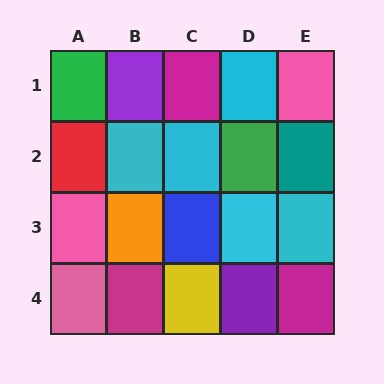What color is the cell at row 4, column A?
Pink.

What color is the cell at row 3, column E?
Cyan.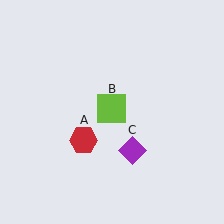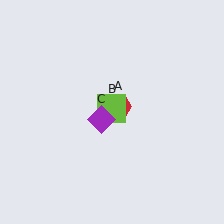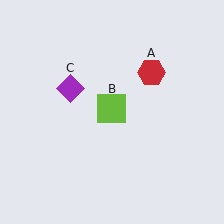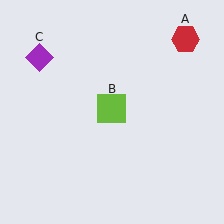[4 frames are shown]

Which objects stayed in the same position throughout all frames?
Lime square (object B) remained stationary.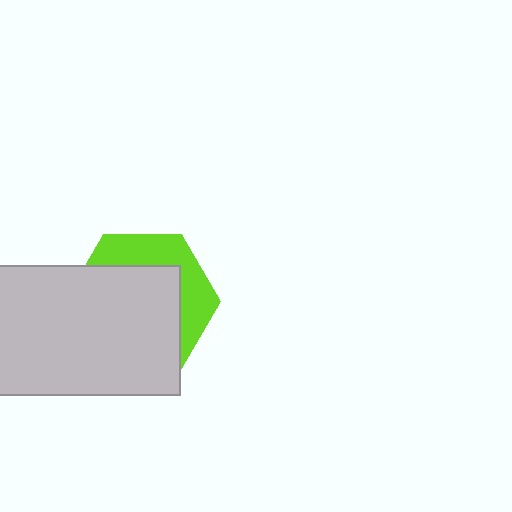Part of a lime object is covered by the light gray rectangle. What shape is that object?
It is a hexagon.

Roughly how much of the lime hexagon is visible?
A small part of it is visible (roughly 34%).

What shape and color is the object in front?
The object in front is a light gray rectangle.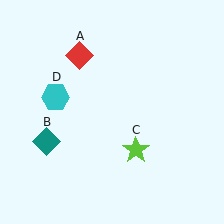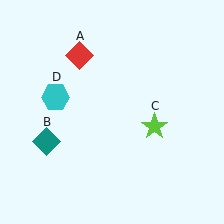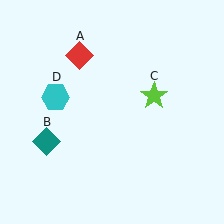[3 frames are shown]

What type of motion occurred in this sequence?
The lime star (object C) rotated counterclockwise around the center of the scene.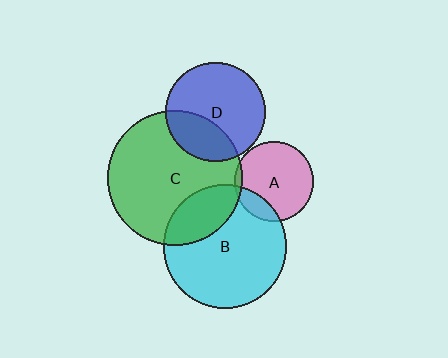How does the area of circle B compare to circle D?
Approximately 1.5 times.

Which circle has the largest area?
Circle C (green).